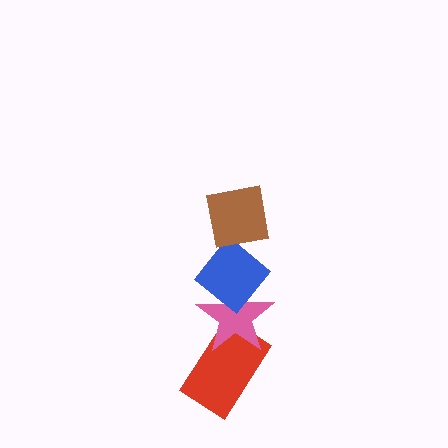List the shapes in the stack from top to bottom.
From top to bottom: the brown square, the blue diamond, the pink star, the red rectangle.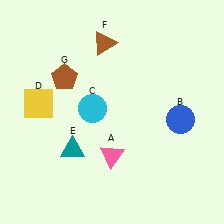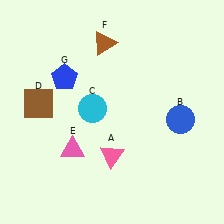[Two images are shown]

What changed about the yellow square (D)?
In Image 1, D is yellow. In Image 2, it changed to brown.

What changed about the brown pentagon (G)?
In Image 1, G is brown. In Image 2, it changed to blue.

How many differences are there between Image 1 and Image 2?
There are 3 differences between the two images.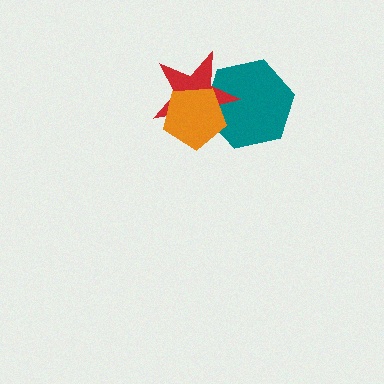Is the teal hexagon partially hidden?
Yes, it is partially covered by another shape.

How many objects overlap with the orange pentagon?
2 objects overlap with the orange pentagon.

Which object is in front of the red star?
The orange pentagon is in front of the red star.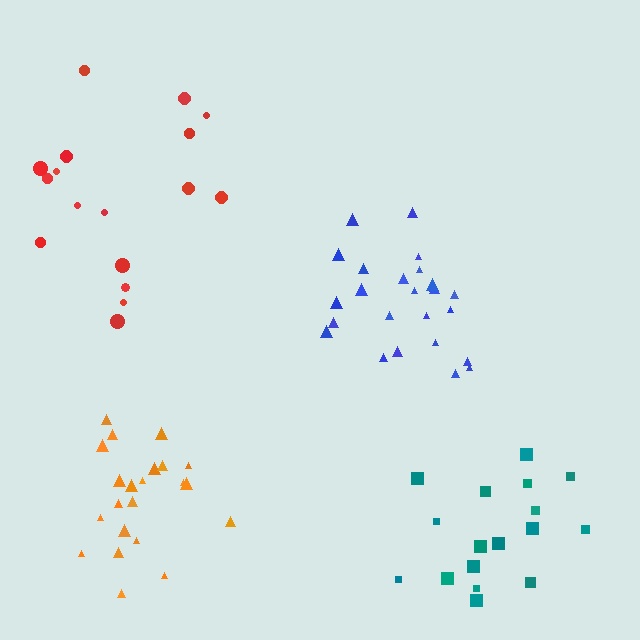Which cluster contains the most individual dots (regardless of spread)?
Blue (25).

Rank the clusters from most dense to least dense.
blue, orange, red, teal.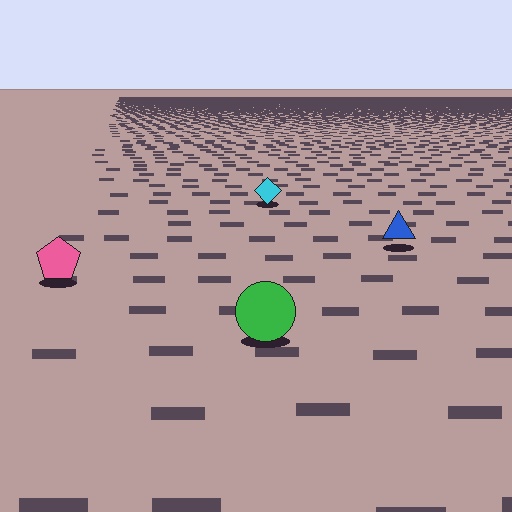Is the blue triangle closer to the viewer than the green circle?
No. The green circle is closer — you can tell from the texture gradient: the ground texture is coarser near it.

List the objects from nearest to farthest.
From nearest to farthest: the green circle, the pink pentagon, the blue triangle, the cyan diamond.